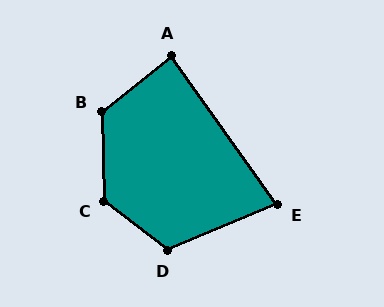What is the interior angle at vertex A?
Approximately 87 degrees (approximately right).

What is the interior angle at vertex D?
Approximately 120 degrees (obtuse).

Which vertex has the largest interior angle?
C, at approximately 130 degrees.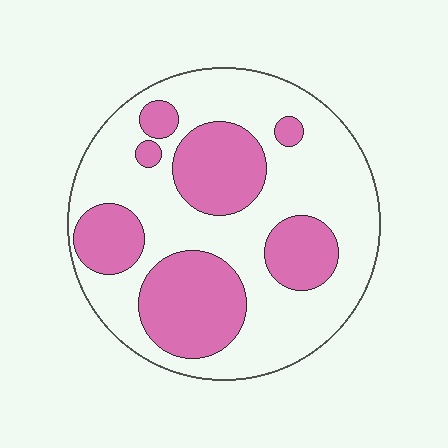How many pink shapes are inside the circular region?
7.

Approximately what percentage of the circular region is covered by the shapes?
Approximately 35%.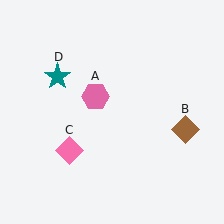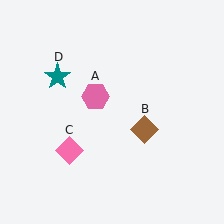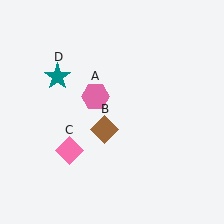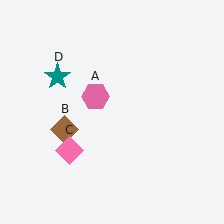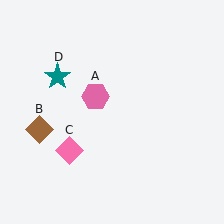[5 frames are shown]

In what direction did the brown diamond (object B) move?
The brown diamond (object B) moved left.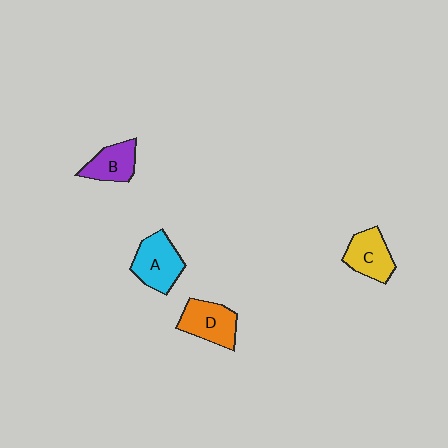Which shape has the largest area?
Shape A (cyan).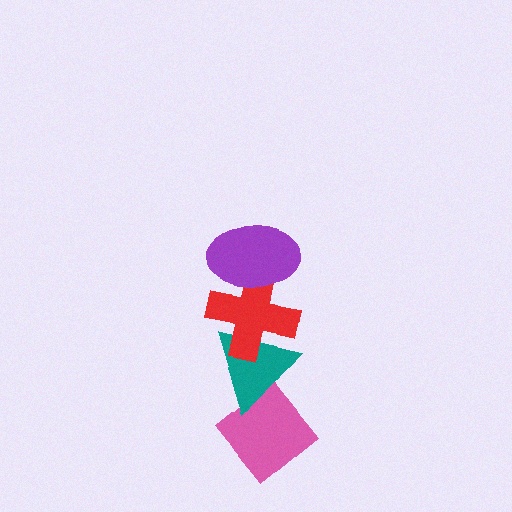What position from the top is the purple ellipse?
The purple ellipse is 1st from the top.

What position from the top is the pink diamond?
The pink diamond is 4th from the top.